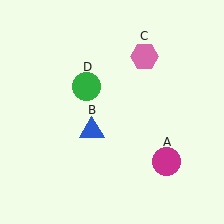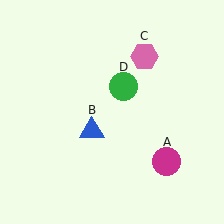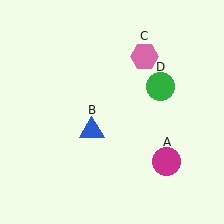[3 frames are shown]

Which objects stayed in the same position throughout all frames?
Magenta circle (object A) and blue triangle (object B) and pink hexagon (object C) remained stationary.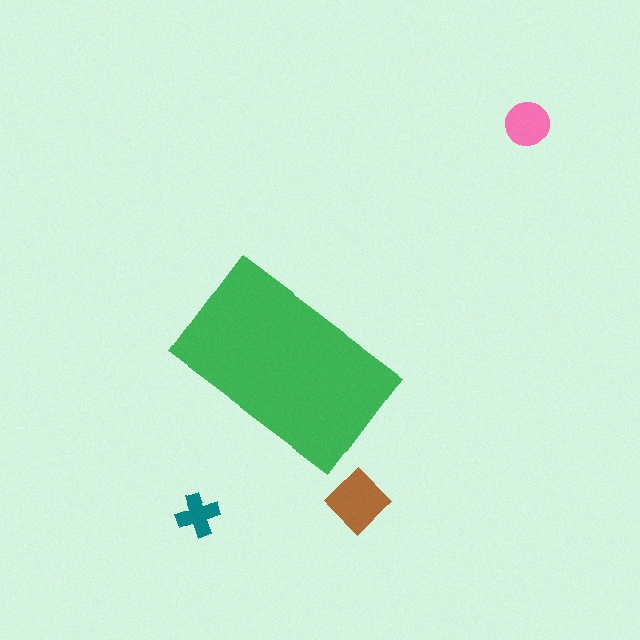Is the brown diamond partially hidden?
No, the brown diamond is fully visible.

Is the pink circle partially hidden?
No, the pink circle is fully visible.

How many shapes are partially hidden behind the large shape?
0 shapes are partially hidden.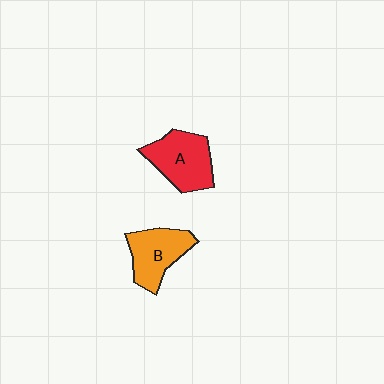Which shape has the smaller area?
Shape B (orange).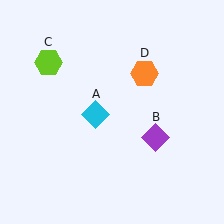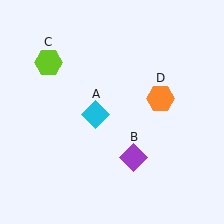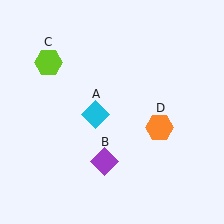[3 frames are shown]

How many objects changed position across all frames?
2 objects changed position: purple diamond (object B), orange hexagon (object D).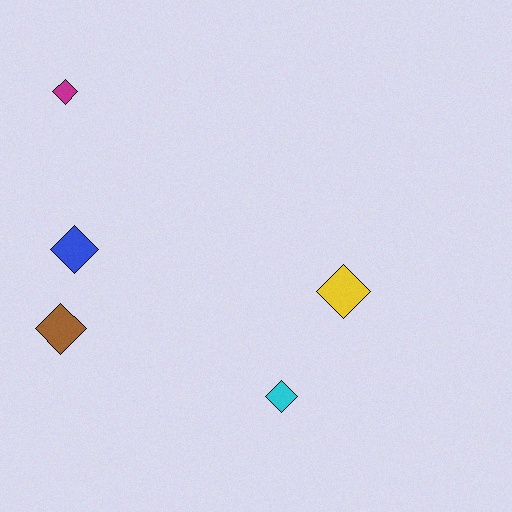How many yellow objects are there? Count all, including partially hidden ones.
There is 1 yellow object.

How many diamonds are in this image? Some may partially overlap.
There are 5 diamonds.